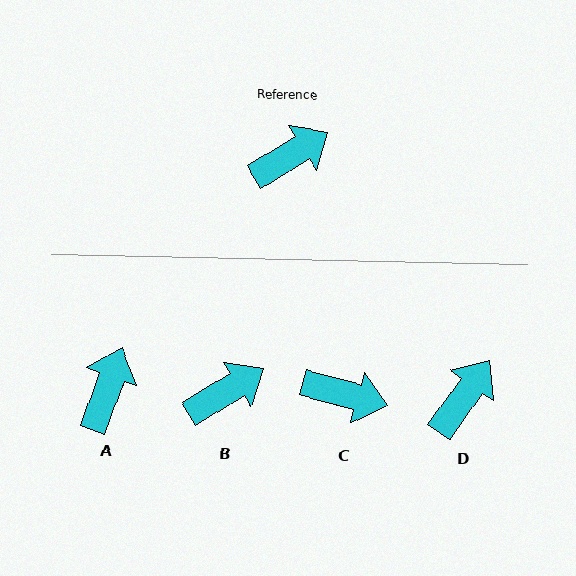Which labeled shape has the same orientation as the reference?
B.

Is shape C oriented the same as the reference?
No, it is off by about 47 degrees.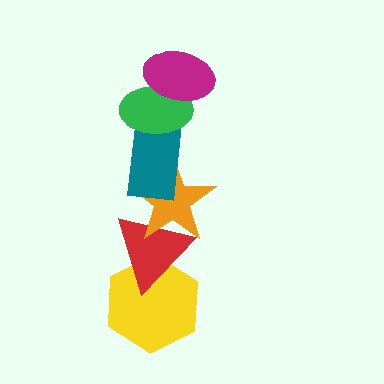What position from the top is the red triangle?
The red triangle is 5th from the top.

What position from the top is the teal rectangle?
The teal rectangle is 3rd from the top.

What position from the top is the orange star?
The orange star is 4th from the top.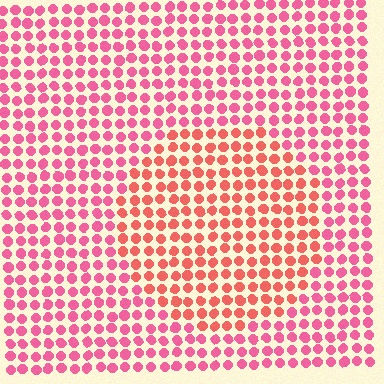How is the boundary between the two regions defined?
The boundary is defined purely by a slight shift in hue (about 27 degrees). Spacing, size, and orientation are identical on both sides.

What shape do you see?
I see a circle.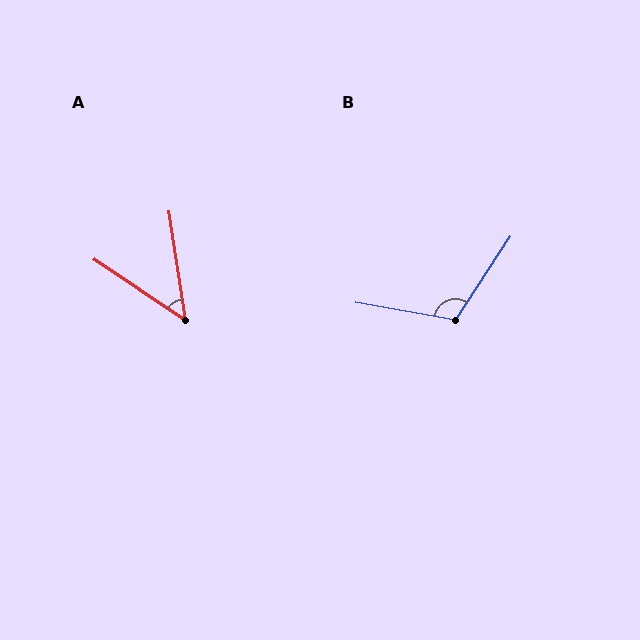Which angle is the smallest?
A, at approximately 47 degrees.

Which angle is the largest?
B, at approximately 113 degrees.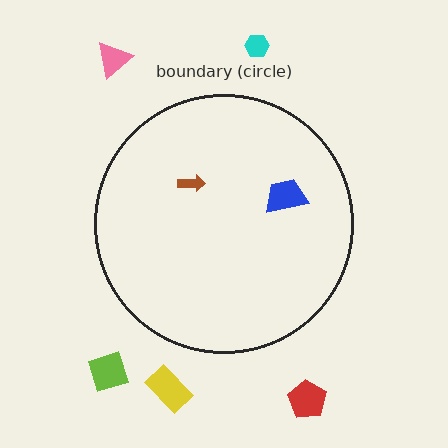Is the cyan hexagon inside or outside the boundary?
Outside.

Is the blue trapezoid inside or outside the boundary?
Inside.